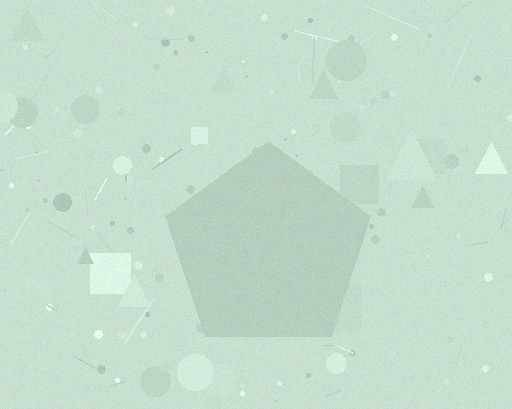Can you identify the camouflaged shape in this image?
The camouflaged shape is a pentagon.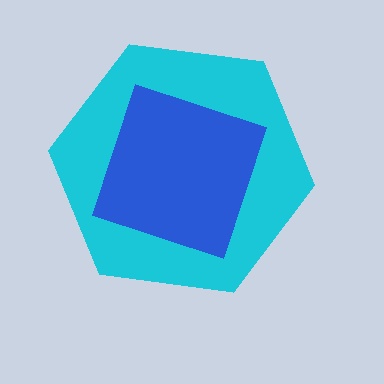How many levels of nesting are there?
2.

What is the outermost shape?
The cyan hexagon.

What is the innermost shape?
The blue diamond.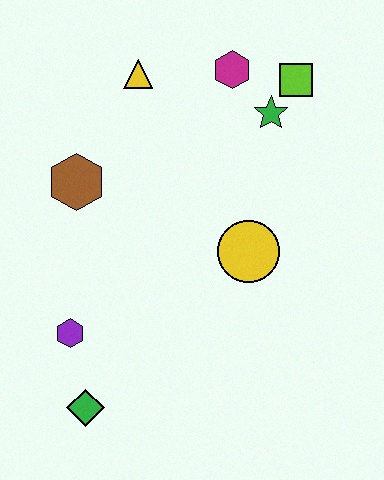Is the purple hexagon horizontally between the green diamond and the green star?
No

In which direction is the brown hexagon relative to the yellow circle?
The brown hexagon is to the left of the yellow circle.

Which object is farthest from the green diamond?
The lime square is farthest from the green diamond.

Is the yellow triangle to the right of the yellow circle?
No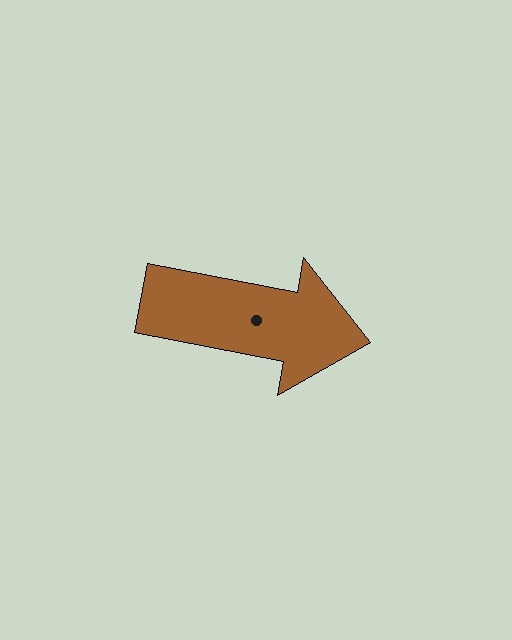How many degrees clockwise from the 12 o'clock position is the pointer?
Approximately 101 degrees.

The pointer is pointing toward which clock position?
Roughly 3 o'clock.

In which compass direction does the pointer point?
East.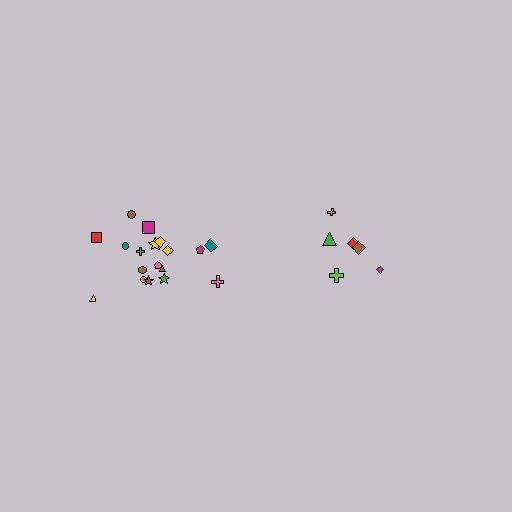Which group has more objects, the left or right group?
The left group.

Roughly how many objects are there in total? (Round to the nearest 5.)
Roughly 25 objects in total.